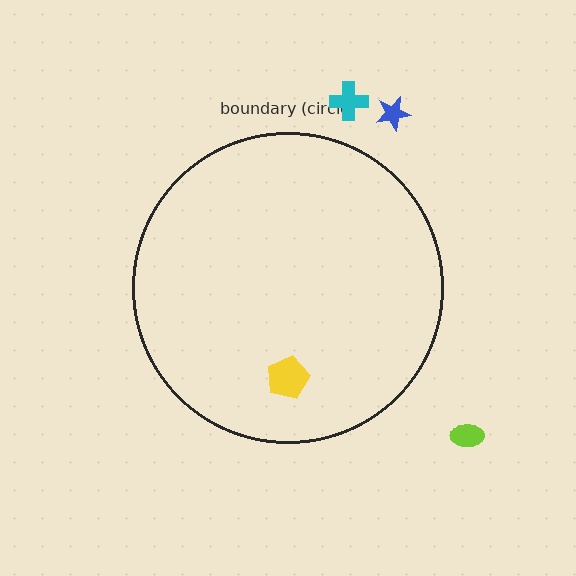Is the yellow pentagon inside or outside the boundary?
Inside.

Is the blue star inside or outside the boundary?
Outside.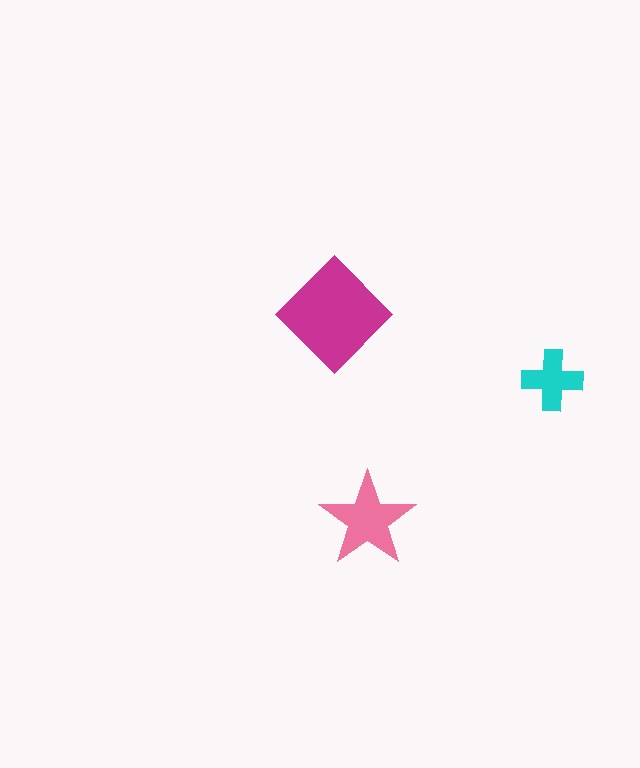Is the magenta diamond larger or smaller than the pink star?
Larger.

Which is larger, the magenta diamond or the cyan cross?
The magenta diamond.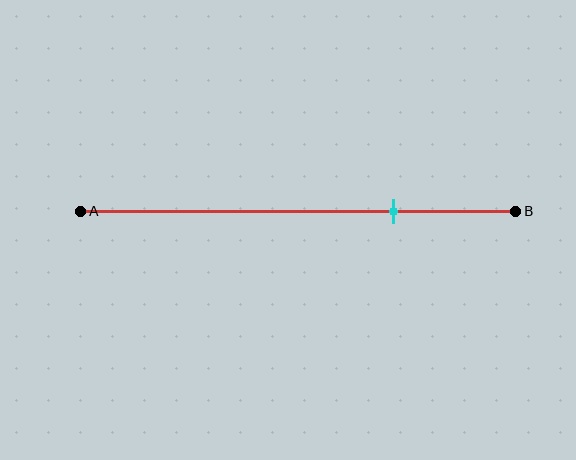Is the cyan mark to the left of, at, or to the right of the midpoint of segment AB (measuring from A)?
The cyan mark is to the right of the midpoint of segment AB.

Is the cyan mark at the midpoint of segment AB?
No, the mark is at about 70% from A, not at the 50% midpoint.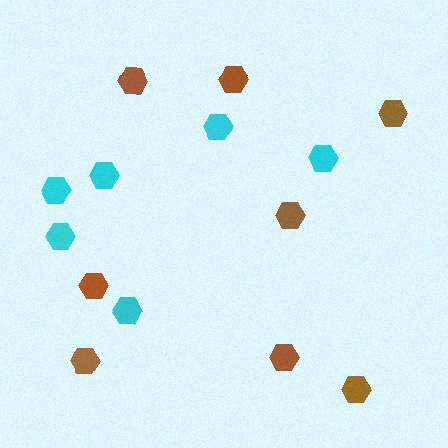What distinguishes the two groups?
There are 2 groups: one group of cyan hexagons (6) and one group of brown hexagons (8).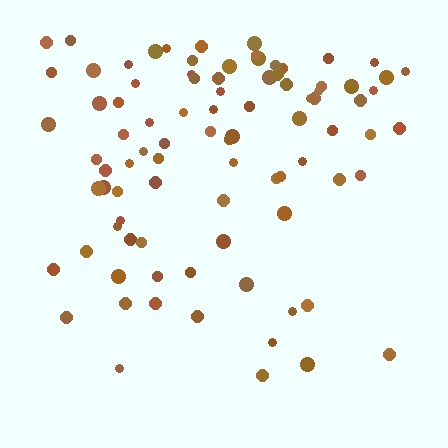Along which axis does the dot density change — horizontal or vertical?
Vertical.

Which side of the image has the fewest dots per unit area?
The bottom.